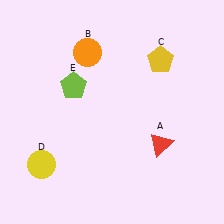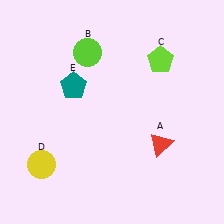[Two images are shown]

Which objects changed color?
B changed from orange to lime. C changed from yellow to lime. E changed from lime to teal.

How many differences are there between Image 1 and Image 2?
There are 3 differences between the two images.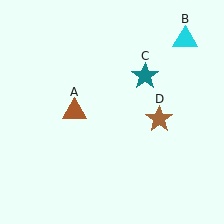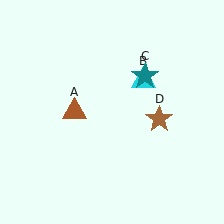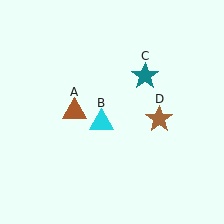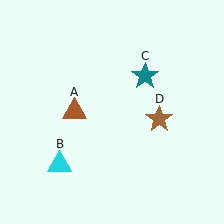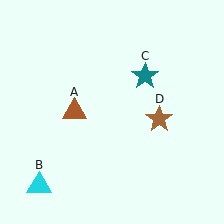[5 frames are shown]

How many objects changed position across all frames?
1 object changed position: cyan triangle (object B).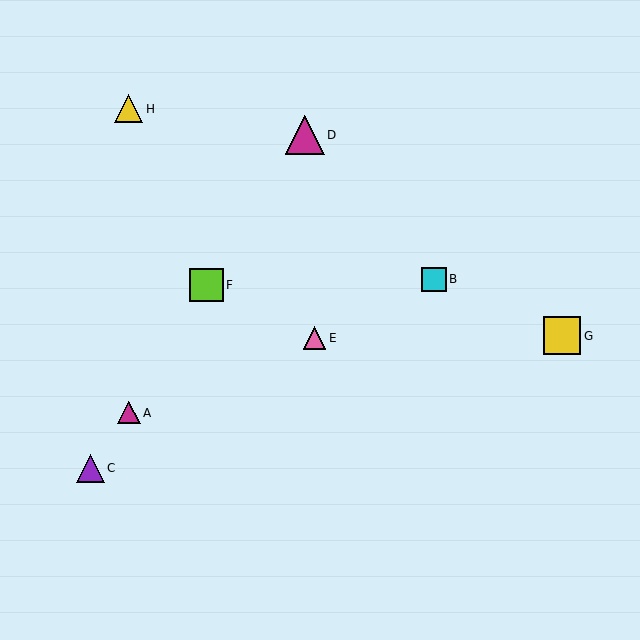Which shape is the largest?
The magenta triangle (labeled D) is the largest.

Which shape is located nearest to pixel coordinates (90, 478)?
The purple triangle (labeled C) at (90, 468) is nearest to that location.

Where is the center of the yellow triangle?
The center of the yellow triangle is at (128, 109).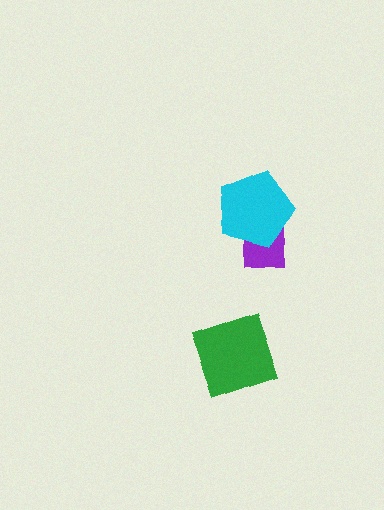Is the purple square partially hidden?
Yes, it is partially covered by another shape.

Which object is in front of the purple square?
The cyan pentagon is in front of the purple square.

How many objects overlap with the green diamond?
0 objects overlap with the green diamond.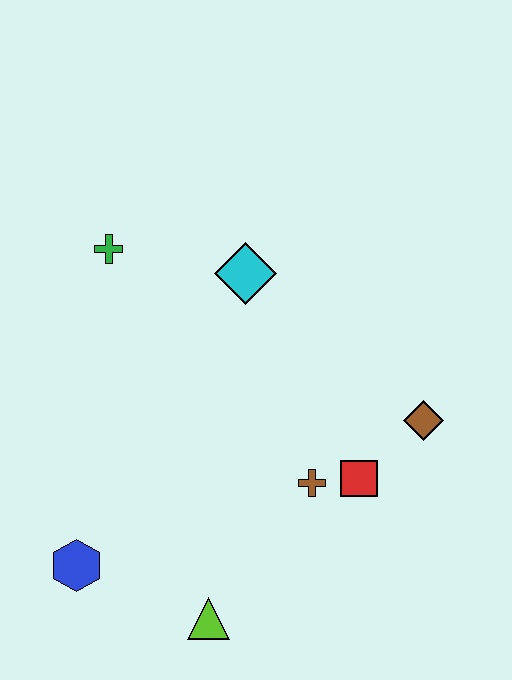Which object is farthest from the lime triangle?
The green cross is farthest from the lime triangle.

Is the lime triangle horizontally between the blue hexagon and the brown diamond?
Yes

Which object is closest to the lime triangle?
The blue hexagon is closest to the lime triangle.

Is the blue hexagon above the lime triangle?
Yes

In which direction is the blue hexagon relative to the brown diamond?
The blue hexagon is to the left of the brown diamond.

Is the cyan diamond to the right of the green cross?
Yes